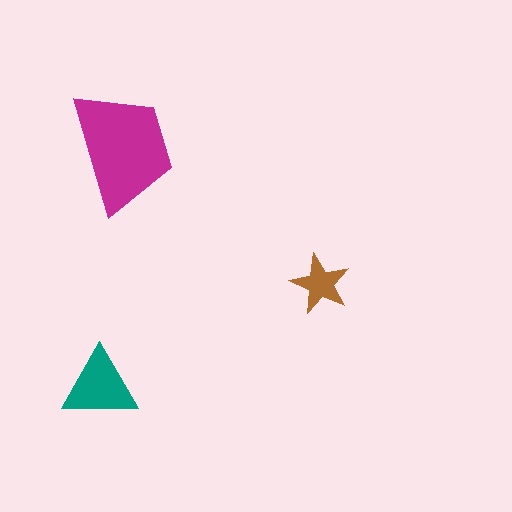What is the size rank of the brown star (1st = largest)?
3rd.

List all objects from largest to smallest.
The magenta trapezoid, the teal triangle, the brown star.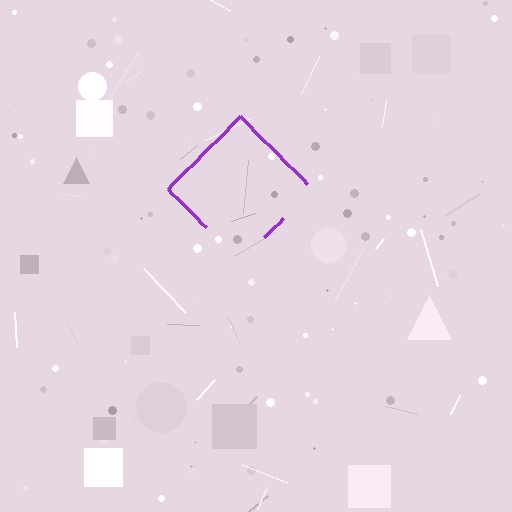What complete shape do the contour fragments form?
The contour fragments form a diamond.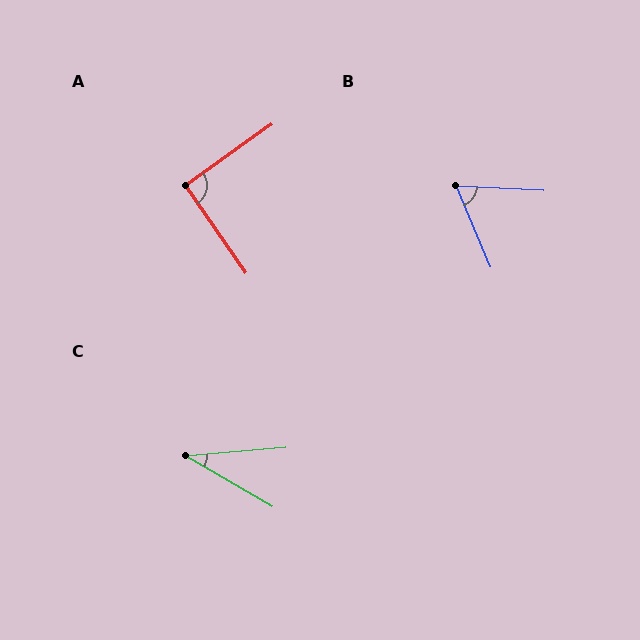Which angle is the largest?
A, at approximately 91 degrees.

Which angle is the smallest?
C, at approximately 35 degrees.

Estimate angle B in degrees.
Approximately 64 degrees.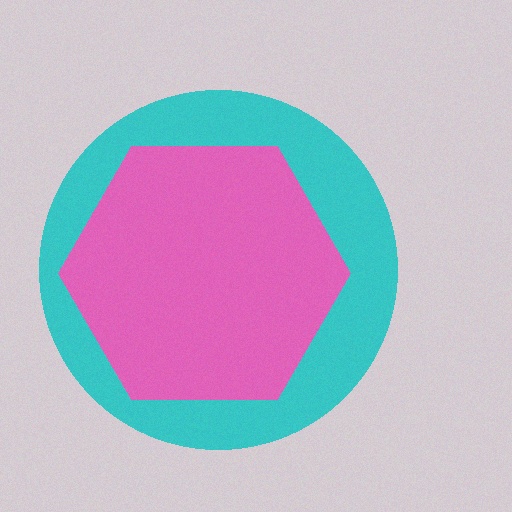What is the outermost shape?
The cyan circle.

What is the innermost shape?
The pink hexagon.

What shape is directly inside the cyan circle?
The pink hexagon.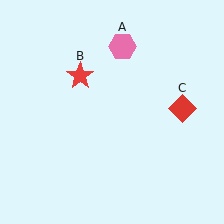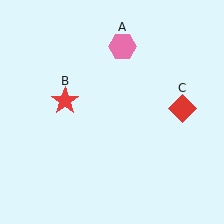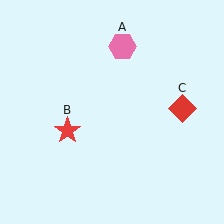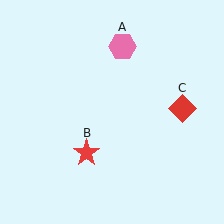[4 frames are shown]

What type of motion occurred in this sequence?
The red star (object B) rotated counterclockwise around the center of the scene.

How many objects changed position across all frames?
1 object changed position: red star (object B).